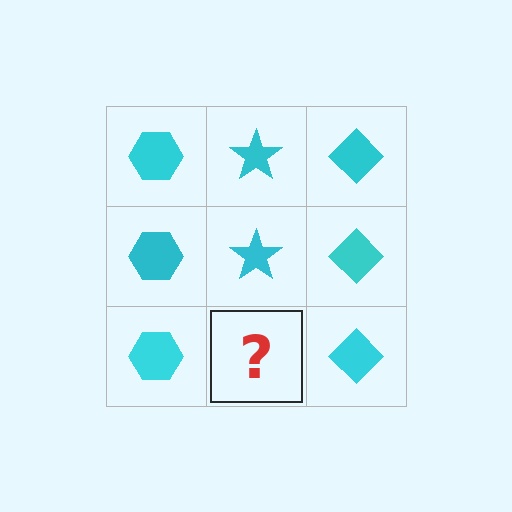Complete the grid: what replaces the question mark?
The question mark should be replaced with a cyan star.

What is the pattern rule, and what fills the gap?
The rule is that each column has a consistent shape. The gap should be filled with a cyan star.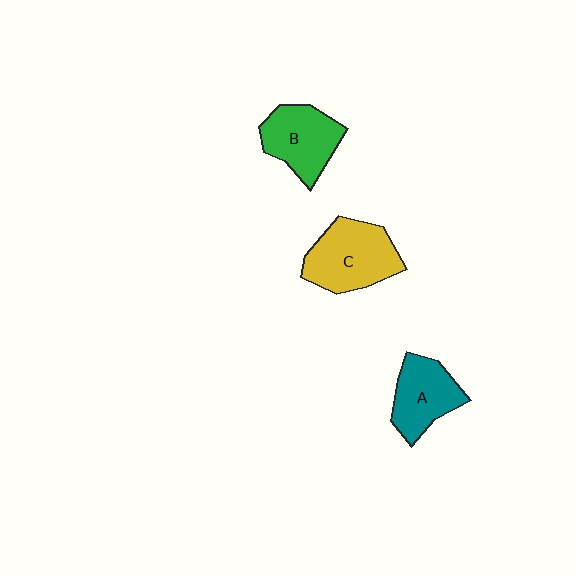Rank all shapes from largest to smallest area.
From largest to smallest: C (yellow), B (green), A (teal).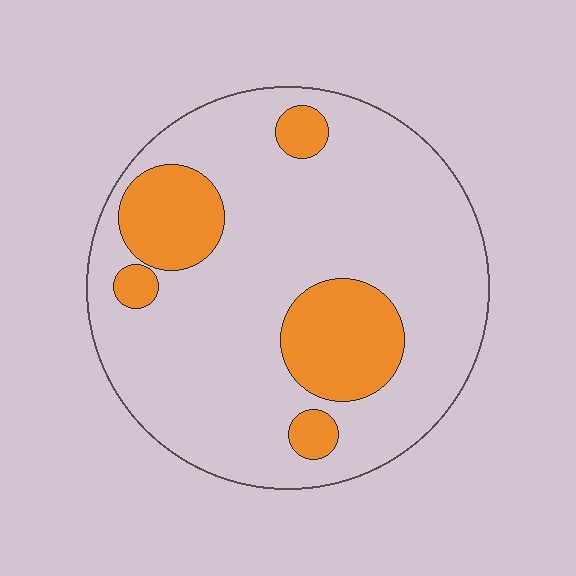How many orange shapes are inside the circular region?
5.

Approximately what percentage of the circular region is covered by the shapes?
Approximately 20%.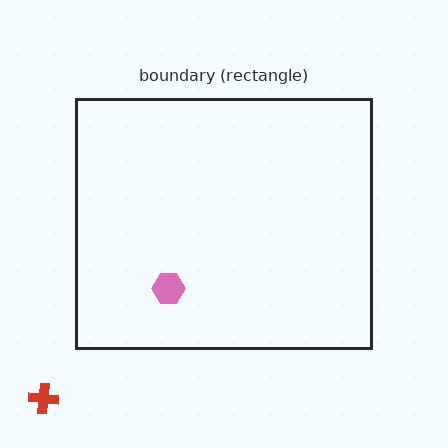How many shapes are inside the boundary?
1 inside, 1 outside.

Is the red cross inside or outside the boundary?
Outside.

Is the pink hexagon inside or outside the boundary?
Inside.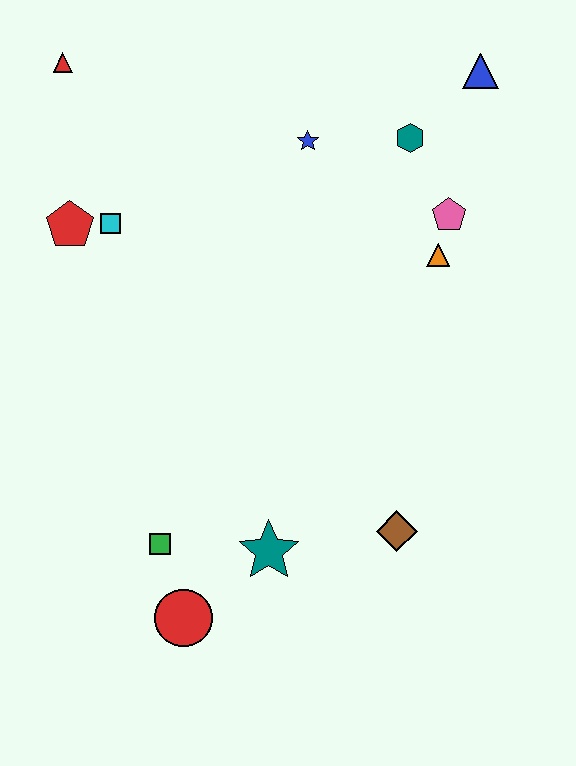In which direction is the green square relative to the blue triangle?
The green square is below the blue triangle.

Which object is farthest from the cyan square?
The brown diamond is farthest from the cyan square.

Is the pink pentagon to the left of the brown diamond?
No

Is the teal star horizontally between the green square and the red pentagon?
No